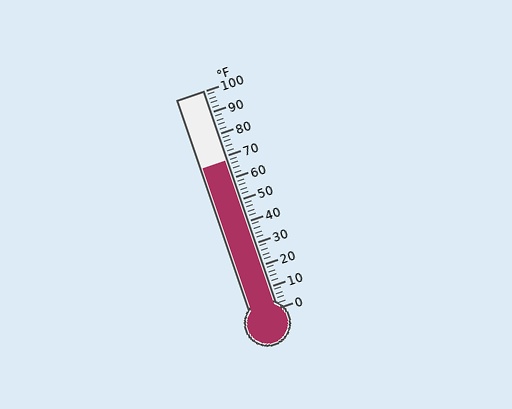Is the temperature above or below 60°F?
The temperature is above 60°F.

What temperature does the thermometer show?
The thermometer shows approximately 68°F.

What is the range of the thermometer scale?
The thermometer scale ranges from 0°F to 100°F.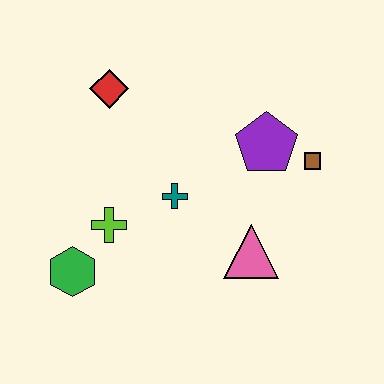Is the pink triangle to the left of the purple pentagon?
Yes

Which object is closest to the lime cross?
The green hexagon is closest to the lime cross.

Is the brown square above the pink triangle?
Yes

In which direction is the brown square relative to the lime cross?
The brown square is to the right of the lime cross.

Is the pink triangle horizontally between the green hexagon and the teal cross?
No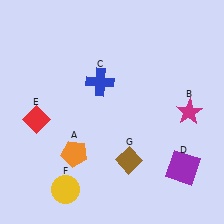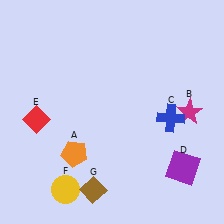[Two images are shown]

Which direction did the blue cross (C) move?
The blue cross (C) moved right.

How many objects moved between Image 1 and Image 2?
2 objects moved between the two images.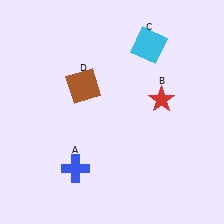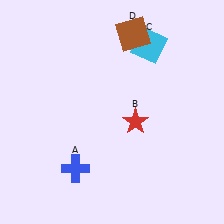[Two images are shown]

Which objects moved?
The objects that moved are: the red star (B), the brown square (D).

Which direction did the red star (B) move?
The red star (B) moved left.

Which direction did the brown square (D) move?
The brown square (D) moved up.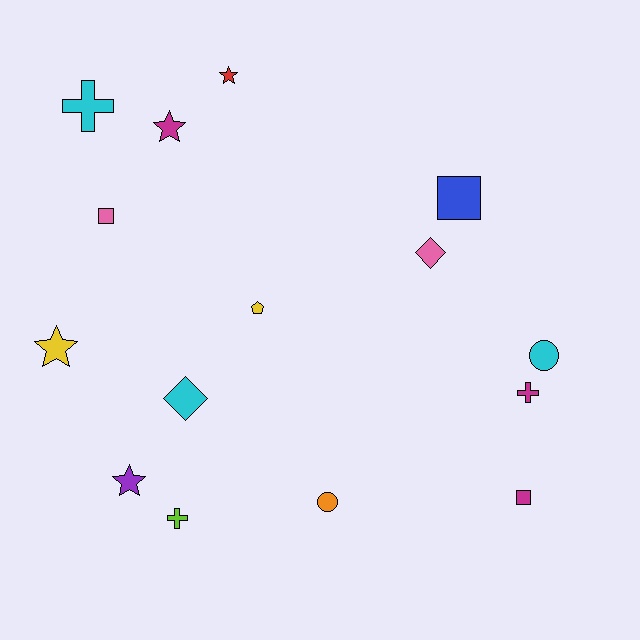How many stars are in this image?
There are 4 stars.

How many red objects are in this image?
There is 1 red object.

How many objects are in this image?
There are 15 objects.